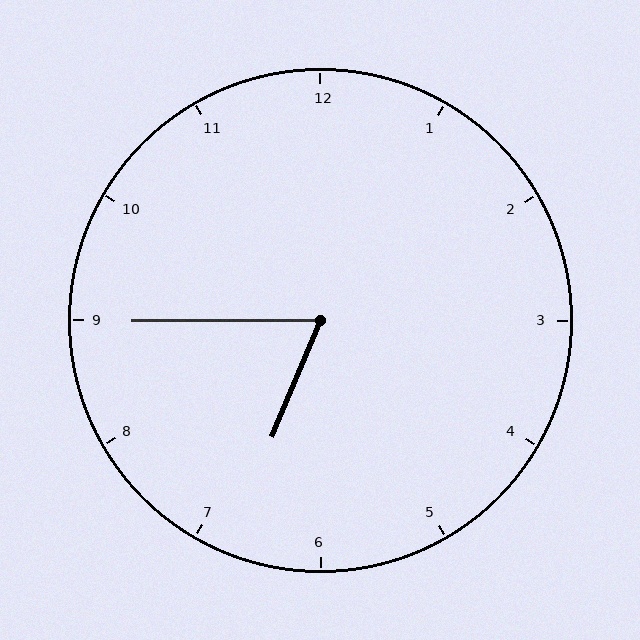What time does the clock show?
6:45.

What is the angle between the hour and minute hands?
Approximately 68 degrees.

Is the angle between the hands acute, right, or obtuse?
It is acute.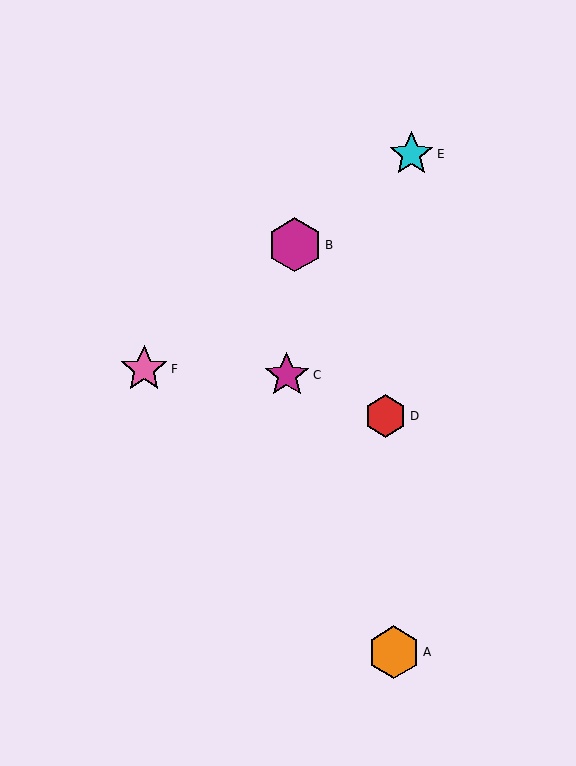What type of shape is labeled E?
Shape E is a cyan star.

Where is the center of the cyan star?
The center of the cyan star is at (411, 154).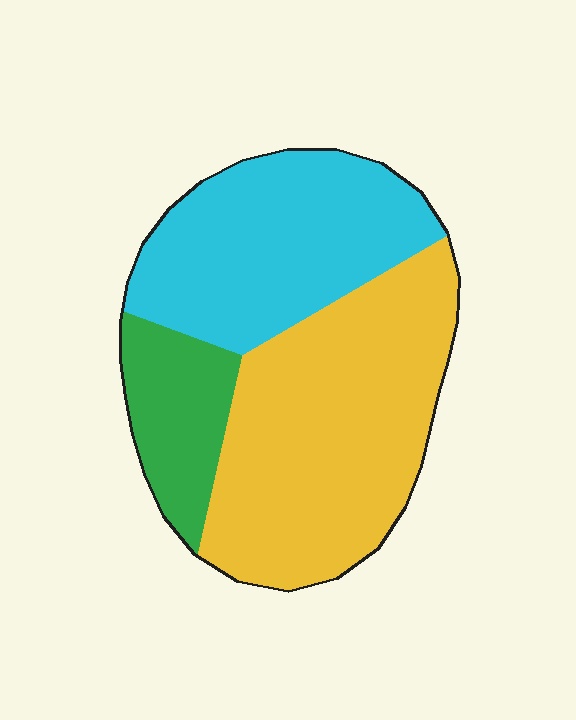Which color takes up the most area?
Yellow, at roughly 50%.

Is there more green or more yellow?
Yellow.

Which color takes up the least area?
Green, at roughly 15%.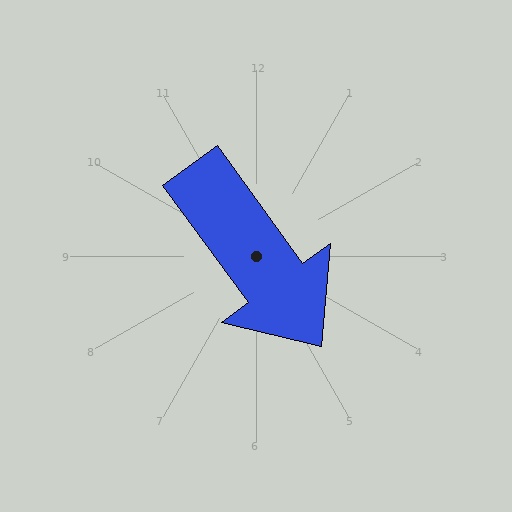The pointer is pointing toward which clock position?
Roughly 5 o'clock.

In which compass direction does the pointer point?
Southeast.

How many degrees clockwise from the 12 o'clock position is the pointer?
Approximately 144 degrees.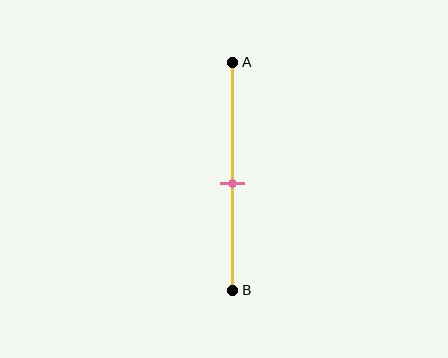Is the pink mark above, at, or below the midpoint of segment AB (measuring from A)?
The pink mark is below the midpoint of segment AB.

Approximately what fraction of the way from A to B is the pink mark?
The pink mark is approximately 55% of the way from A to B.